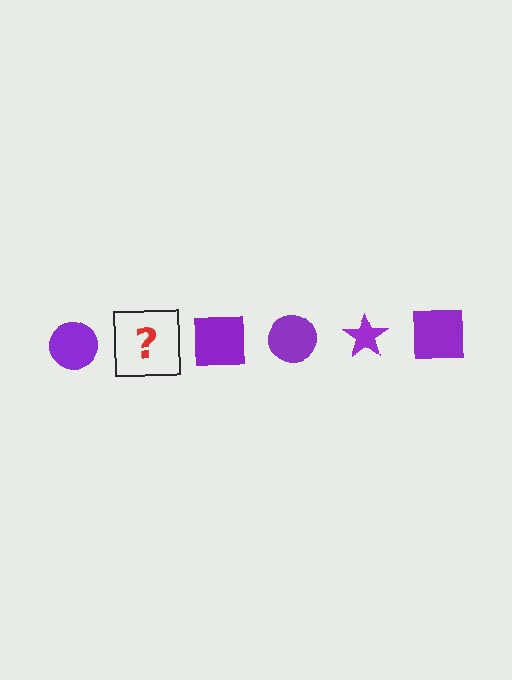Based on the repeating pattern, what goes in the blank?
The blank should be a purple star.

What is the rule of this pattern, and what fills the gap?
The rule is that the pattern cycles through circle, star, square shapes in purple. The gap should be filled with a purple star.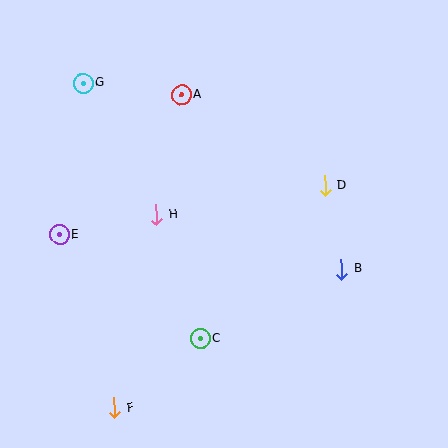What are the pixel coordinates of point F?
Point F is at (114, 408).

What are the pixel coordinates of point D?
Point D is at (325, 185).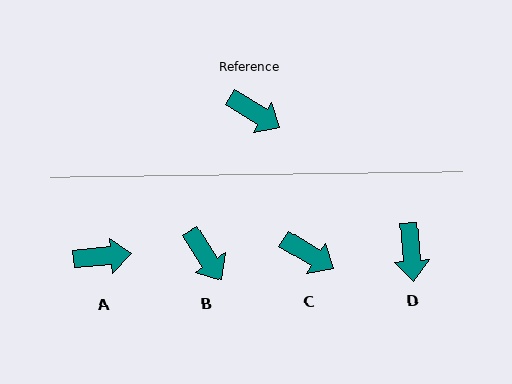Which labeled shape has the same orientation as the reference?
C.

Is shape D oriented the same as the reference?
No, it is off by about 54 degrees.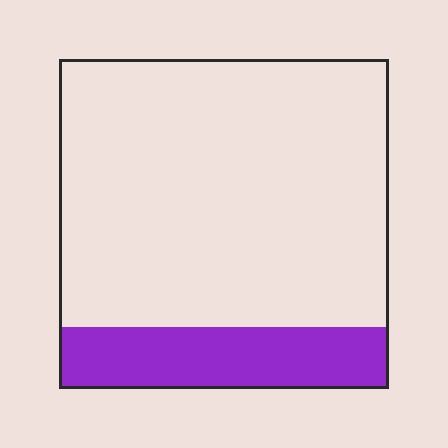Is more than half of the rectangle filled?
No.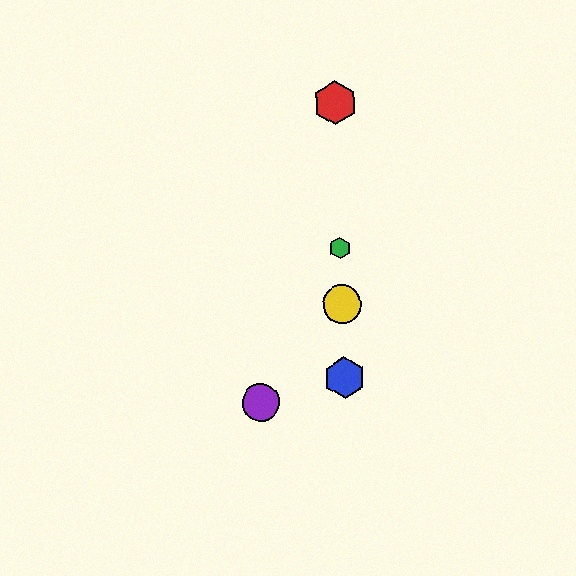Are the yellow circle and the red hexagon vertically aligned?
Yes, both are at x≈342.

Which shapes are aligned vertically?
The red hexagon, the blue hexagon, the green hexagon, the yellow circle are aligned vertically.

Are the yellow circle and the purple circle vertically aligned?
No, the yellow circle is at x≈342 and the purple circle is at x≈261.